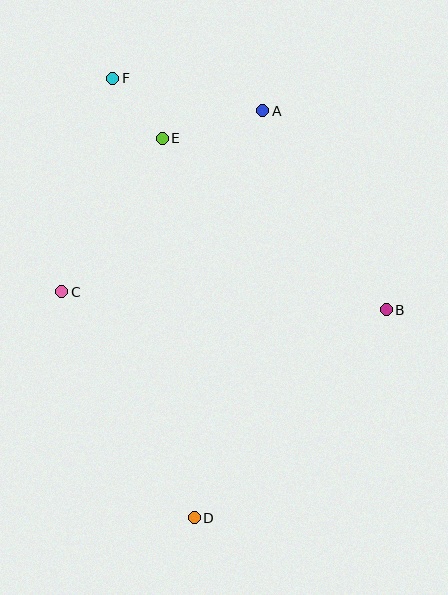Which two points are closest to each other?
Points E and F are closest to each other.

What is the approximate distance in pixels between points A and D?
The distance between A and D is approximately 413 pixels.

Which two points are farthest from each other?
Points D and F are farthest from each other.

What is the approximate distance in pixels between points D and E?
The distance between D and E is approximately 381 pixels.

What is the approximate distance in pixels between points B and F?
The distance between B and F is approximately 358 pixels.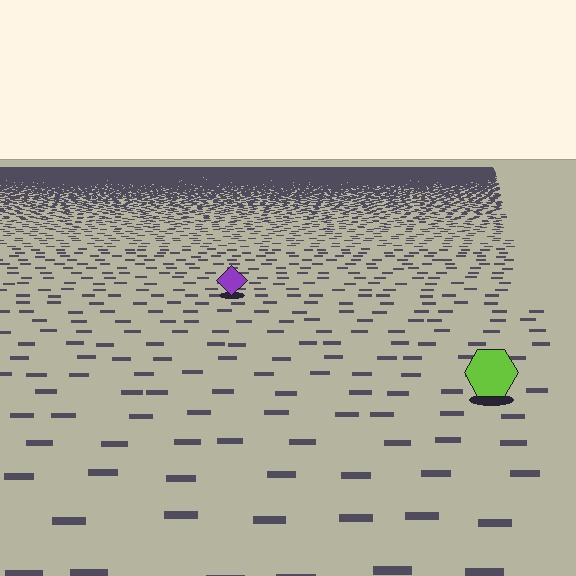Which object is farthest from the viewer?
The purple diamond is farthest from the viewer. It appears smaller and the ground texture around it is denser.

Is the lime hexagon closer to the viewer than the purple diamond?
Yes. The lime hexagon is closer — you can tell from the texture gradient: the ground texture is coarser near it.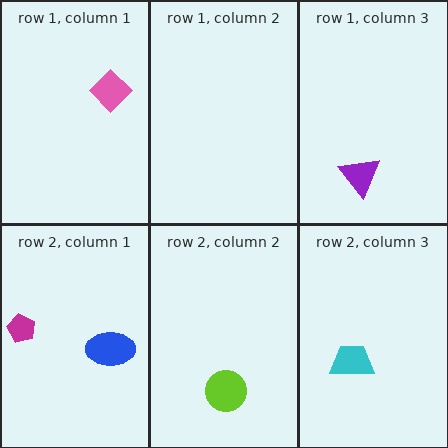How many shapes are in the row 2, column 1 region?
2.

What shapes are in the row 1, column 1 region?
The pink diamond.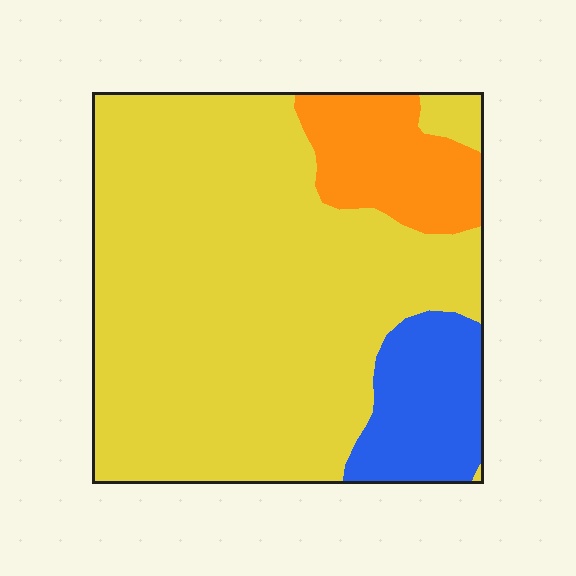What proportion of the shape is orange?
Orange covers around 10% of the shape.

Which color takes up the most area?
Yellow, at roughly 75%.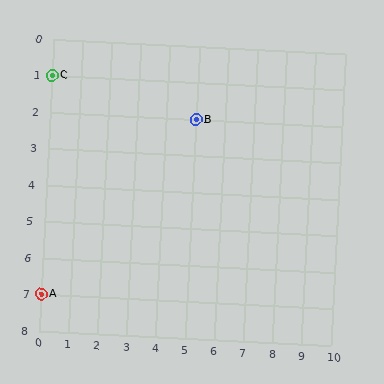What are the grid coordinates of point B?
Point B is at grid coordinates (5, 2).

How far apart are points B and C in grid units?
Points B and C are 5 columns and 1 row apart (about 5.1 grid units diagonally).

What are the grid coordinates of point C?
Point C is at grid coordinates (0, 1).